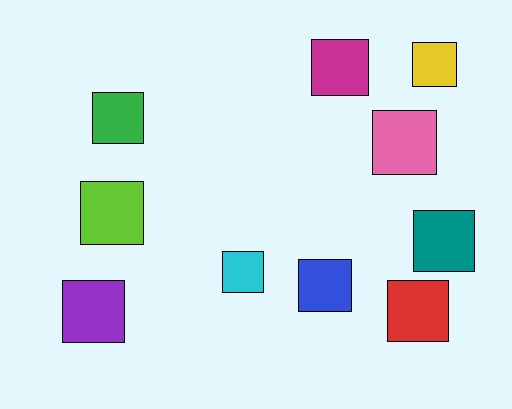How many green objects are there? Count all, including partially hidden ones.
There is 1 green object.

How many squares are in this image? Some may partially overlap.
There are 10 squares.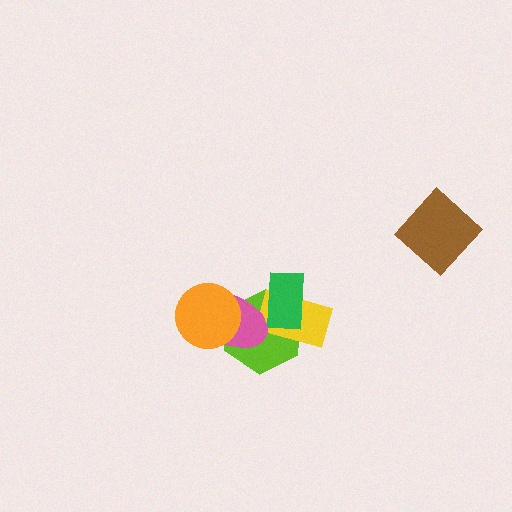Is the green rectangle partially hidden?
Yes, it is partially covered by another shape.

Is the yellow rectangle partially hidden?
Yes, it is partially covered by another shape.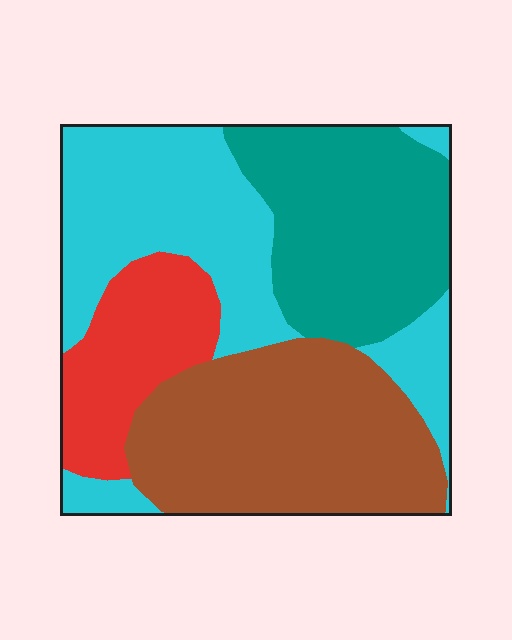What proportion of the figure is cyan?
Cyan takes up about one third (1/3) of the figure.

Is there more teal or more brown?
Brown.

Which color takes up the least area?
Red, at roughly 15%.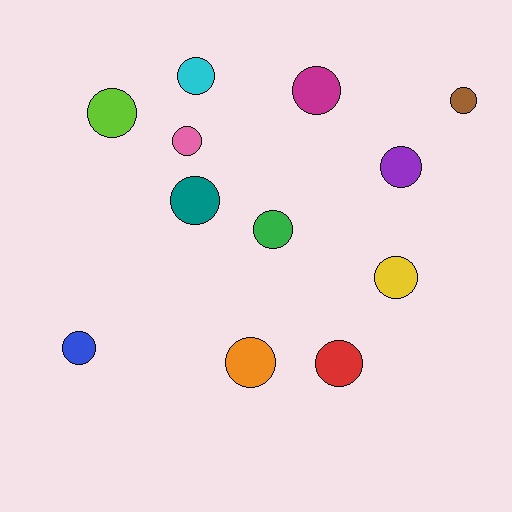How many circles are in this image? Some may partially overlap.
There are 12 circles.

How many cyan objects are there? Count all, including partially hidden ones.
There is 1 cyan object.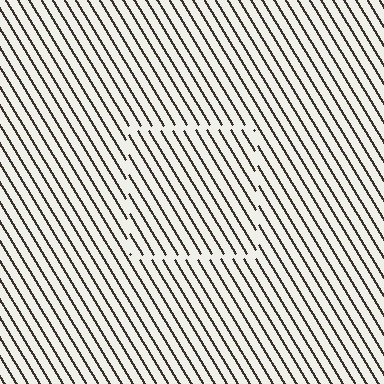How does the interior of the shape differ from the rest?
The interior of the shape contains the same grating, shifted by half a period — the contour is defined by the phase discontinuity where line-ends from the inner and outer gratings abut.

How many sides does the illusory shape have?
4 sides — the line-ends trace a square.